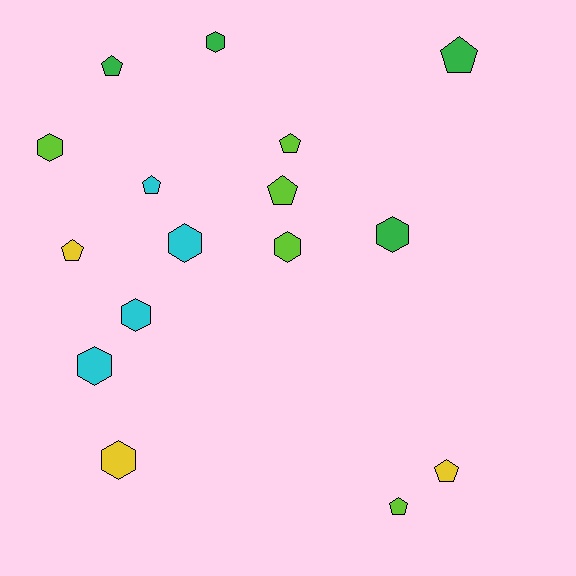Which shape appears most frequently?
Hexagon, with 8 objects.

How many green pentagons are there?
There are 2 green pentagons.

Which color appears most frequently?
Lime, with 5 objects.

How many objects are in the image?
There are 16 objects.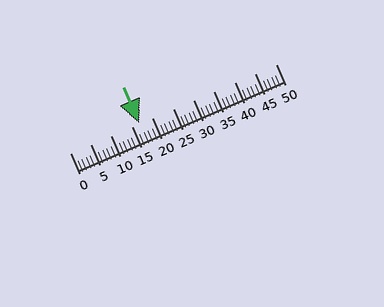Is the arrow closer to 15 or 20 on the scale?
The arrow is closer to 15.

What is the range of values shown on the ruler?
The ruler shows values from 0 to 50.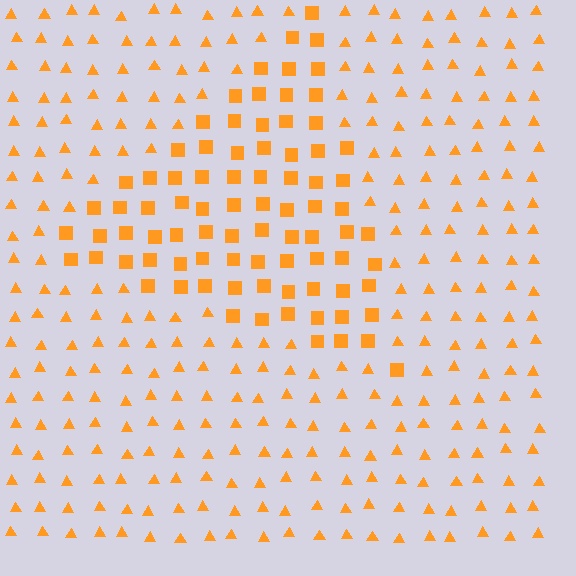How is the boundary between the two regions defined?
The boundary is defined by a change in element shape: squares inside vs. triangles outside. All elements share the same color and spacing.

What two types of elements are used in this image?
The image uses squares inside the triangle region and triangles outside it.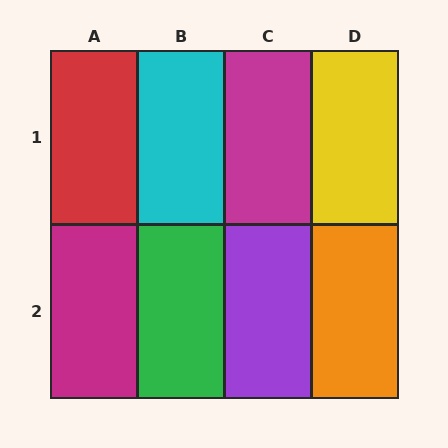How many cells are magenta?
2 cells are magenta.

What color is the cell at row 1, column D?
Yellow.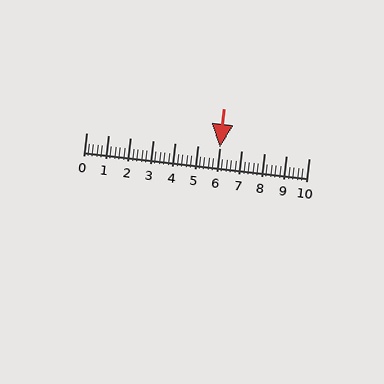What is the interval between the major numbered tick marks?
The major tick marks are spaced 1 units apart.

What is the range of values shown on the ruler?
The ruler shows values from 0 to 10.